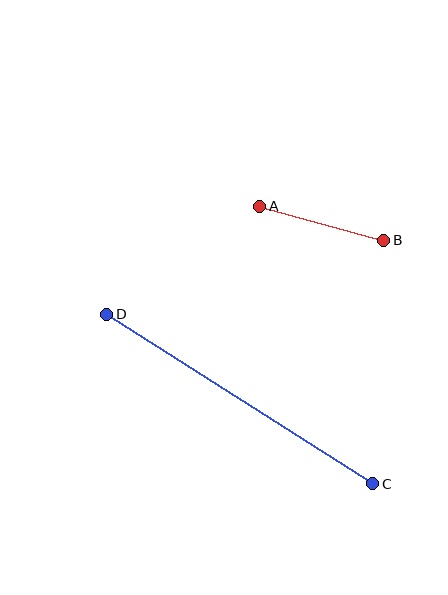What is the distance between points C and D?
The distance is approximately 316 pixels.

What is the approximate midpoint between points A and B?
The midpoint is at approximately (322, 223) pixels.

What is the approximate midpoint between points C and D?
The midpoint is at approximately (240, 399) pixels.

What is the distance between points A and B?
The distance is approximately 128 pixels.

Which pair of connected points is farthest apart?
Points C and D are farthest apart.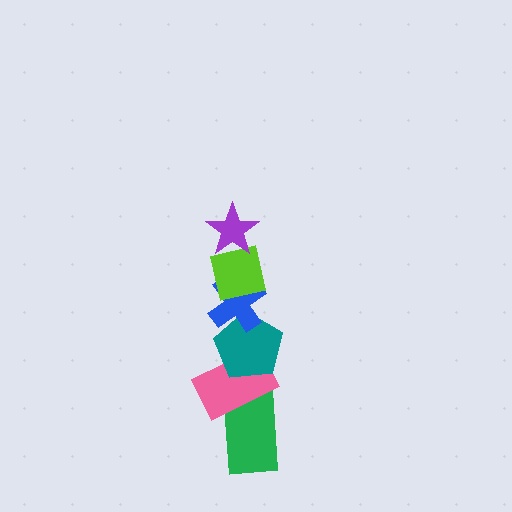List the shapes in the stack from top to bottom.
From top to bottom: the purple star, the lime square, the blue cross, the teal pentagon, the pink rectangle, the green rectangle.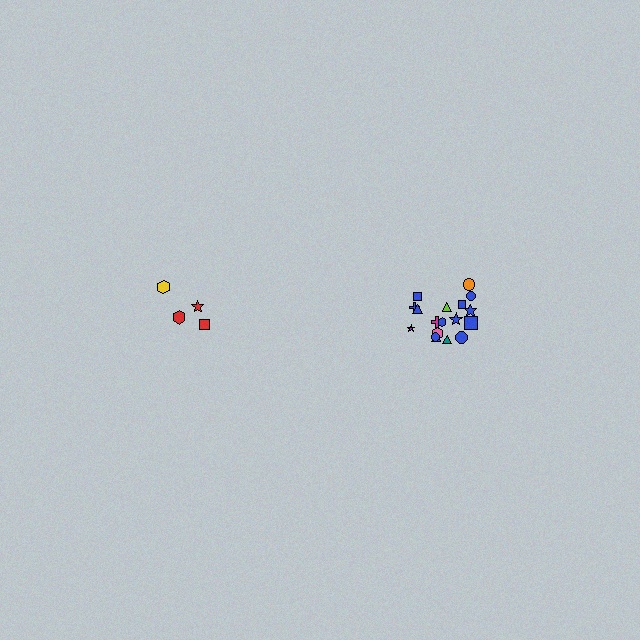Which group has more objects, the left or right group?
The right group.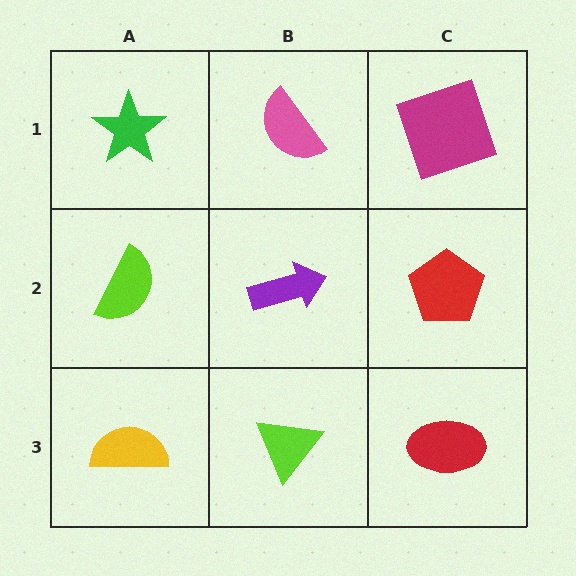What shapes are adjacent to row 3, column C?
A red pentagon (row 2, column C), a lime triangle (row 3, column B).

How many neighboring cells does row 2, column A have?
3.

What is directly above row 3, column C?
A red pentagon.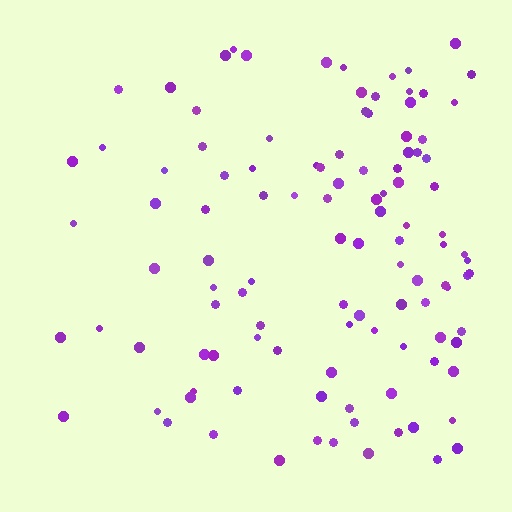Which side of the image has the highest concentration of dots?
The right.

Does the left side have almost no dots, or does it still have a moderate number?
Still a moderate number, just noticeably fewer than the right.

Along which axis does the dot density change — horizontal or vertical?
Horizontal.